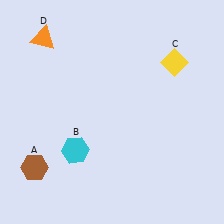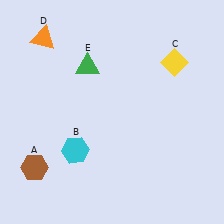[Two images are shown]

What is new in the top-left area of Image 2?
A green triangle (E) was added in the top-left area of Image 2.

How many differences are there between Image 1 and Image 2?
There is 1 difference between the two images.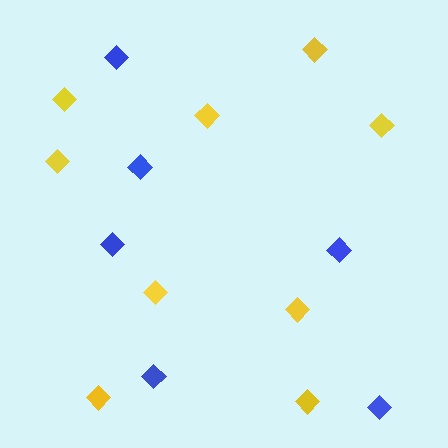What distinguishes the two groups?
There are 2 groups: one group of yellow diamonds (9) and one group of blue diamonds (6).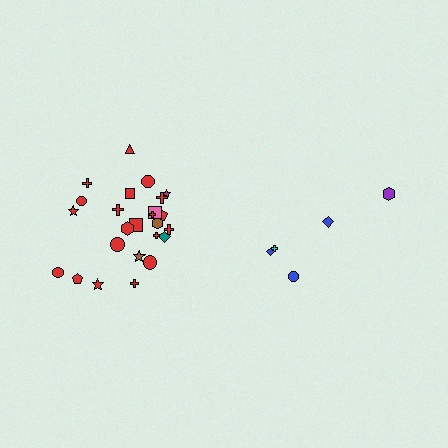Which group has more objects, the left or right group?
The left group.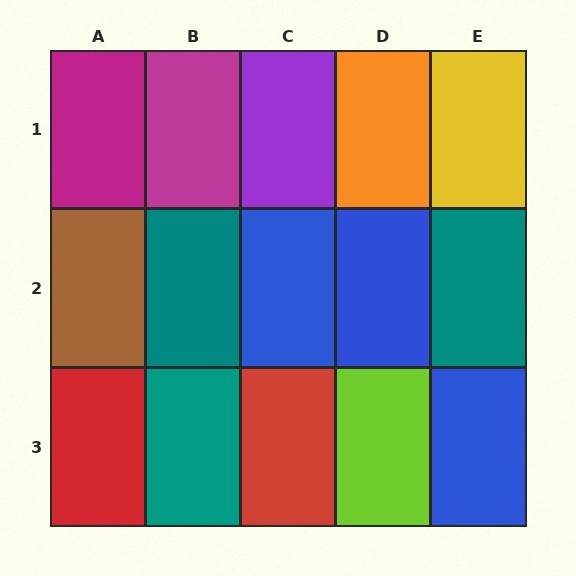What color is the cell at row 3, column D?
Lime.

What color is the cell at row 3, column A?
Red.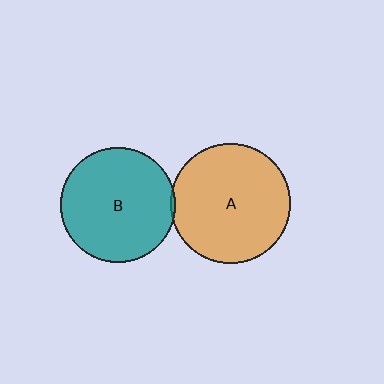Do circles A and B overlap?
Yes.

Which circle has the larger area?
Circle A (orange).